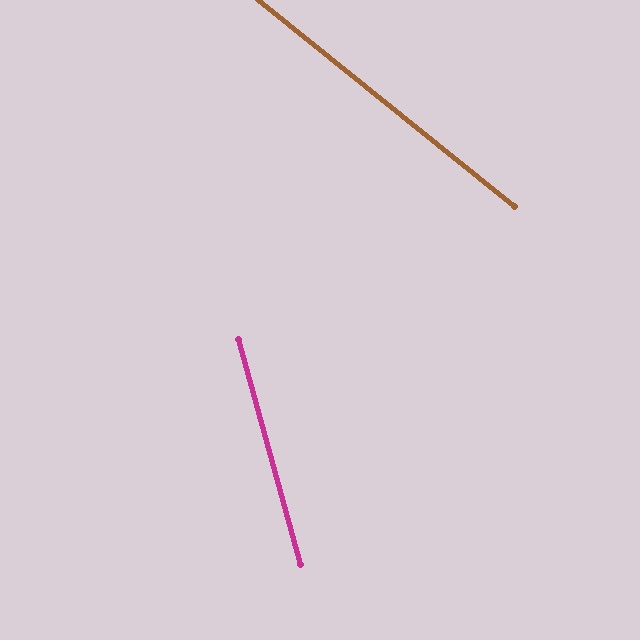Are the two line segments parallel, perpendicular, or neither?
Neither parallel nor perpendicular — they differ by about 36°.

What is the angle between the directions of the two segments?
Approximately 36 degrees.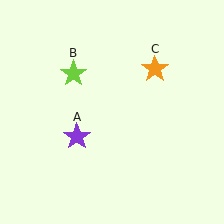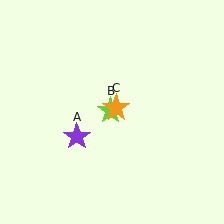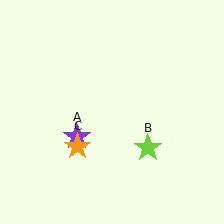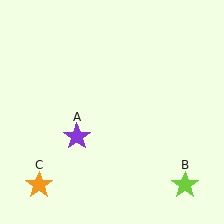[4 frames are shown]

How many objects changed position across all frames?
2 objects changed position: lime star (object B), orange star (object C).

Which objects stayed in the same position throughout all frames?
Purple star (object A) remained stationary.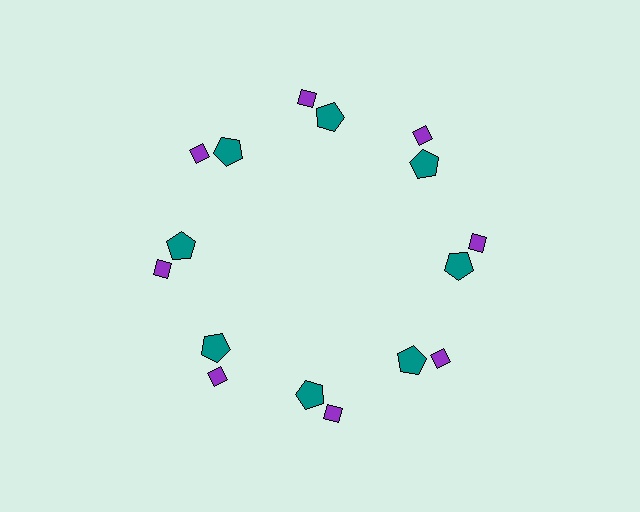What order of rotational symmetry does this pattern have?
This pattern has 8-fold rotational symmetry.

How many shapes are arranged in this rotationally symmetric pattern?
There are 16 shapes, arranged in 8 groups of 2.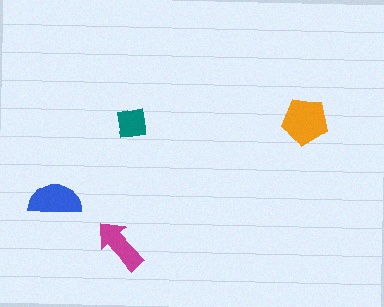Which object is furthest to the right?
The orange pentagon is rightmost.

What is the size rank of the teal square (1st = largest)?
4th.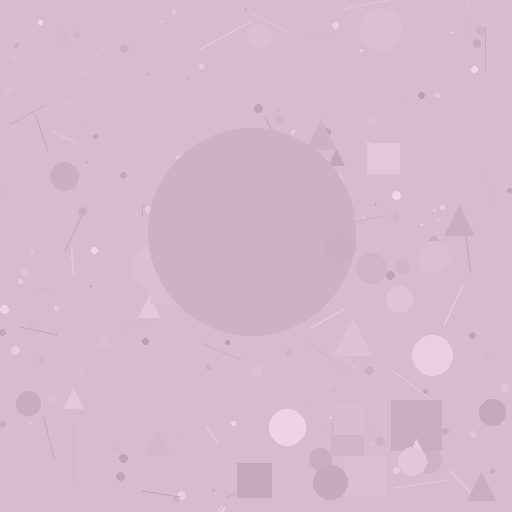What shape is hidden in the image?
A circle is hidden in the image.